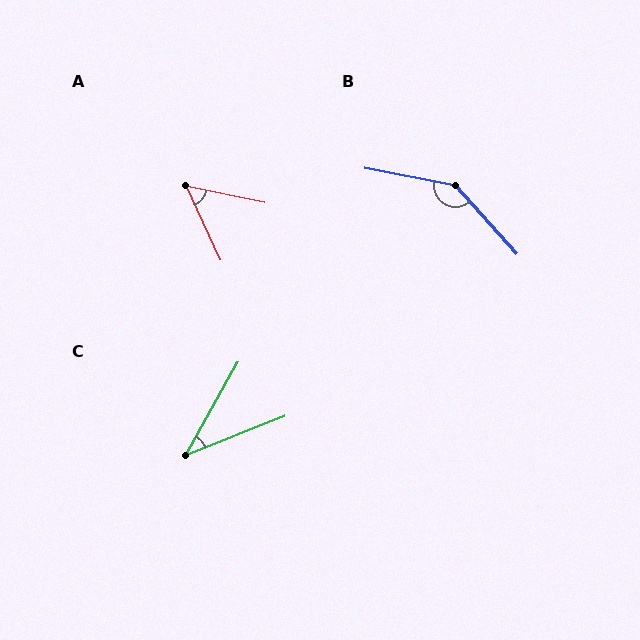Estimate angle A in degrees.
Approximately 53 degrees.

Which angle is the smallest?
C, at approximately 39 degrees.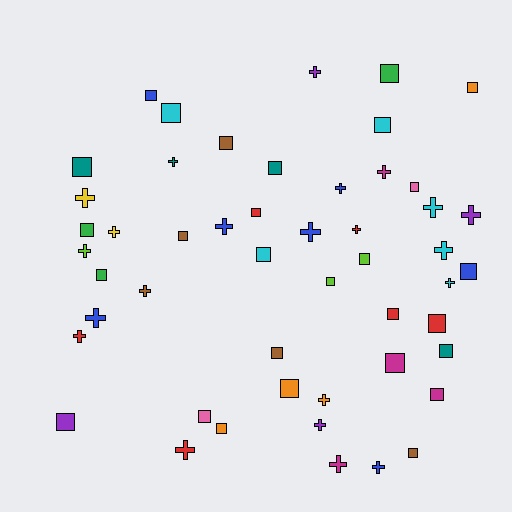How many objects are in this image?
There are 50 objects.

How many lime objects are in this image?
There are 3 lime objects.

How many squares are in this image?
There are 28 squares.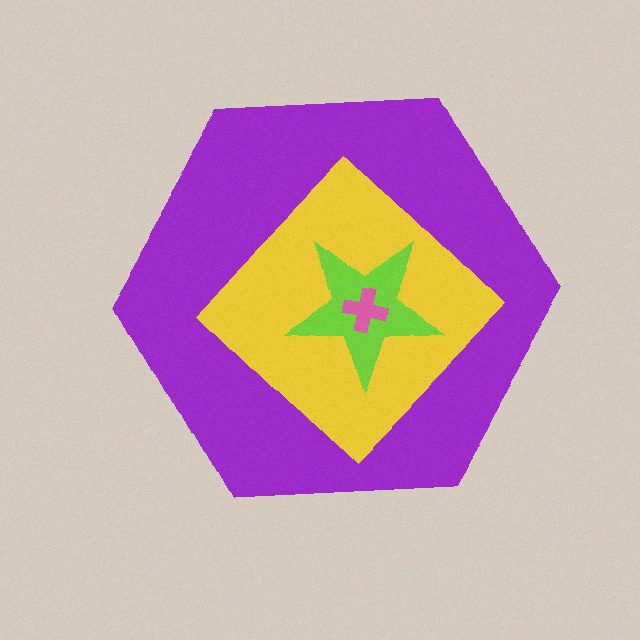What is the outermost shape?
The purple hexagon.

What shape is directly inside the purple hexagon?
The yellow diamond.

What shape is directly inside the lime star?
The pink cross.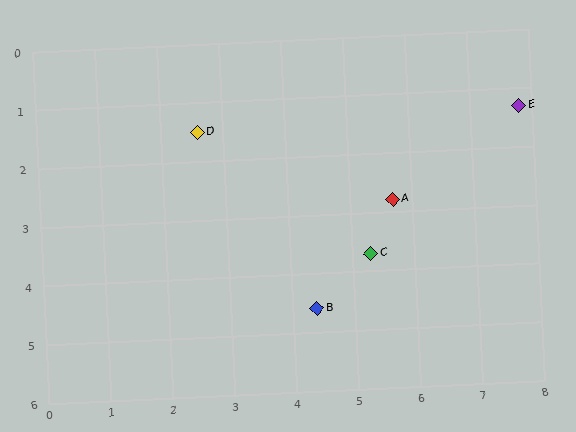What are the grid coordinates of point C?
Point C is at approximately (5.3, 3.7).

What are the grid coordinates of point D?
Point D is at approximately (2.6, 1.5).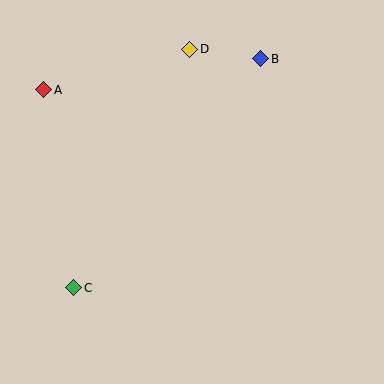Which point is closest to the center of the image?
Point D at (190, 49) is closest to the center.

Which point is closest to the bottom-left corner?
Point C is closest to the bottom-left corner.